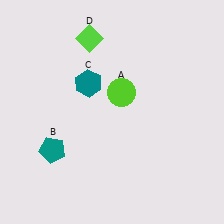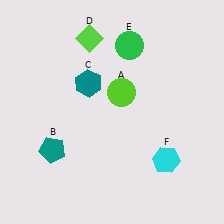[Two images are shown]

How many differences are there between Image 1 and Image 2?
There are 2 differences between the two images.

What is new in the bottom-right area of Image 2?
A cyan hexagon (F) was added in the bottom-right area of Image 2.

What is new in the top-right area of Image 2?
A green circle (E) was added in the top-right area of Image 2.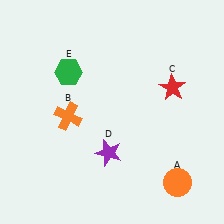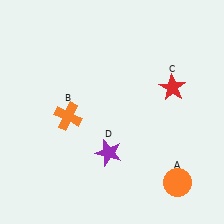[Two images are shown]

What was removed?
The green hexagon (E) was removed in Image 2.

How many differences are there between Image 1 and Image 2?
There is 1 difference between the two images.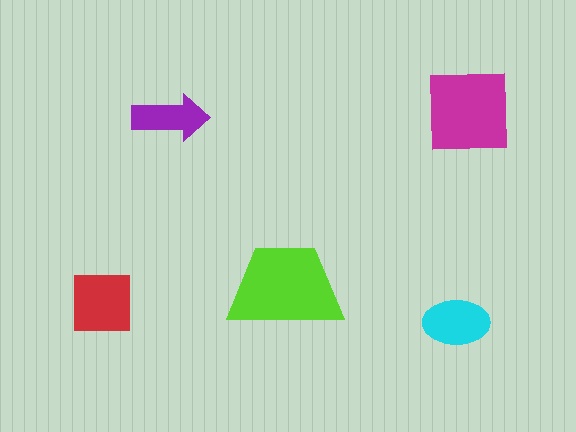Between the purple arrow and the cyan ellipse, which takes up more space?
The cyan ellipse.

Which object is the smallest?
The purple arrow.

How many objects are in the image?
There are 5 objects in the image.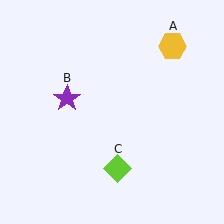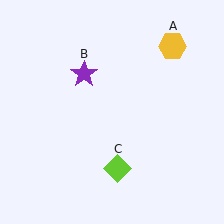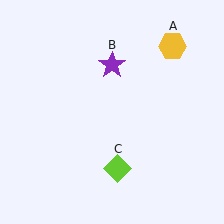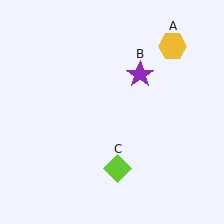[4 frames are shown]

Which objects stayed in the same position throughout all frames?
Yellow hexagon (object A) and lime diamond (object C) remained stationary.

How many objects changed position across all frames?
1 object changed position: purple star (object B).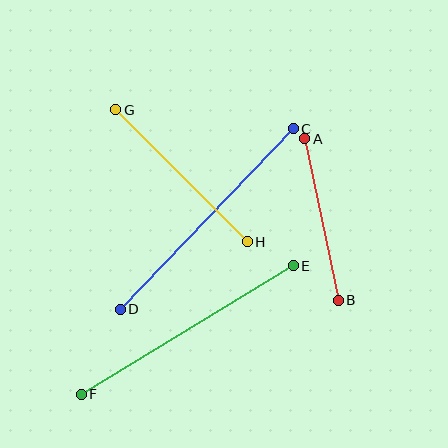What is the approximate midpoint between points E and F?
The midpoint is at approximately (187, 330) pixels.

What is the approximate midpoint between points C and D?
The midpoint is at approximately (207, 219) pixels.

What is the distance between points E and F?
The distance is approximately 248 pixels.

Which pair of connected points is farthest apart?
Points C and D are farthest apart.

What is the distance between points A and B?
The distance is approximately 165 pixels.